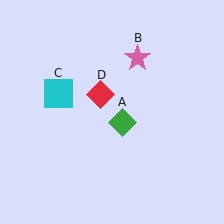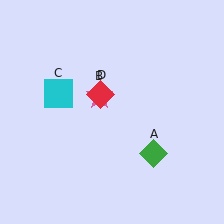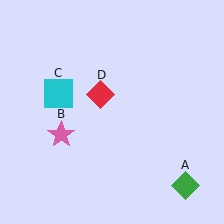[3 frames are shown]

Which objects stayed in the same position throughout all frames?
Cyan square (object C) and red diamond (object D) remained stationary.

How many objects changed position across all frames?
2 objects changed position: green diamond (object A), pink star (object B).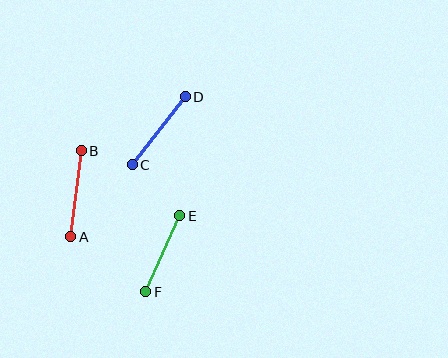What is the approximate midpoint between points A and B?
The midpoint is at approximately (76, 194) pixels.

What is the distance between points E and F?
The distance is approximately 83 pixels.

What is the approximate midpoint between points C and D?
The midpoint is at approximately (159, 131) pixels.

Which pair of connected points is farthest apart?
Points A and B are farthest apart.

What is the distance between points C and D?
The distance is approximately 86 pixels.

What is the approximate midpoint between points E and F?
The midpoint is at approximately (163, 254) pixels.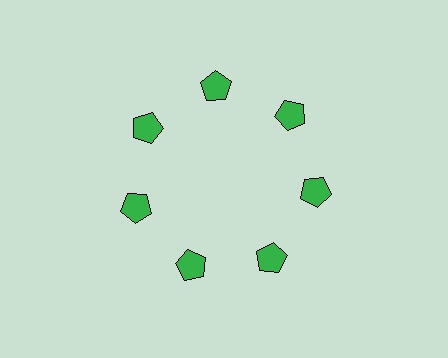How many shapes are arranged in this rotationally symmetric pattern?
There are 7 shapes, arranged in 7 groups of 1.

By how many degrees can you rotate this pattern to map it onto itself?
The pattern maps onto itself every 51 degrees of rotation.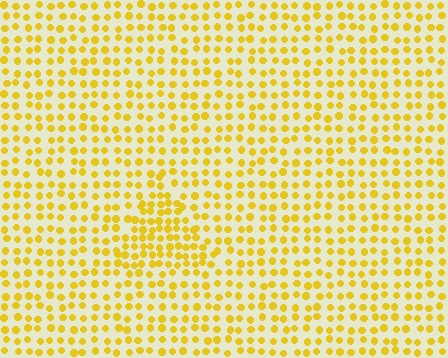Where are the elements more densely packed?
The elements are more densely packed inside the triangle boundary.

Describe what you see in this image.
The image contains small yellow elements arranged at two different densities. A triangle-shaped region is visible where the elements are more densely packed than the surrounding area.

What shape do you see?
I see a triangle.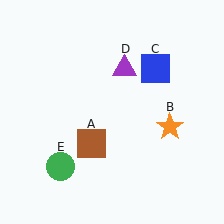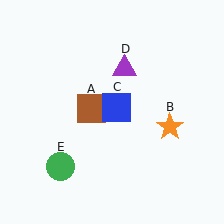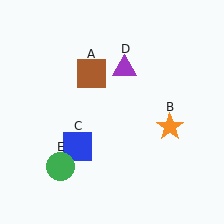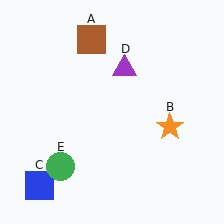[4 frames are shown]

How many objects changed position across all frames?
2 objects changed position: brown square (object A), blue square (object C).